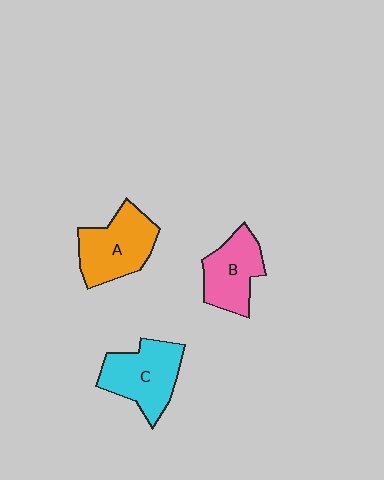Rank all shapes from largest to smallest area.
From largest to smallest: A (orange), C (cyan), B (pink).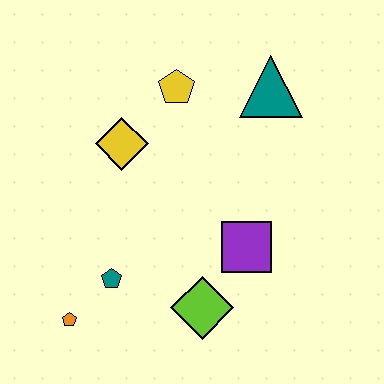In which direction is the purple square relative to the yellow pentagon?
The purple square is below the yellow pentagon.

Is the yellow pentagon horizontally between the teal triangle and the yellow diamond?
Yes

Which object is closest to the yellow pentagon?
The yellow diamond is closest to the yellow pentagon.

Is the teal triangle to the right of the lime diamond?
Yes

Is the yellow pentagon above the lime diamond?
Yes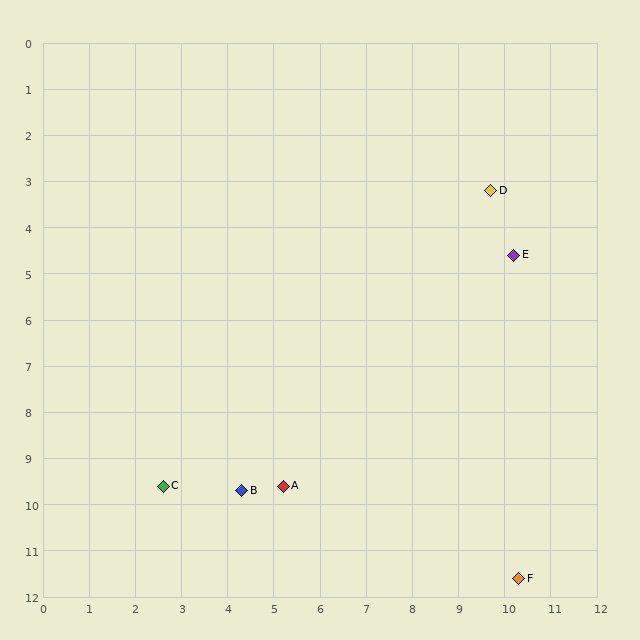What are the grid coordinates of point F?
Point F is at approximately (10.3, 11.6).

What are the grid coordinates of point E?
Point E is at approximately (10.2, 4.6).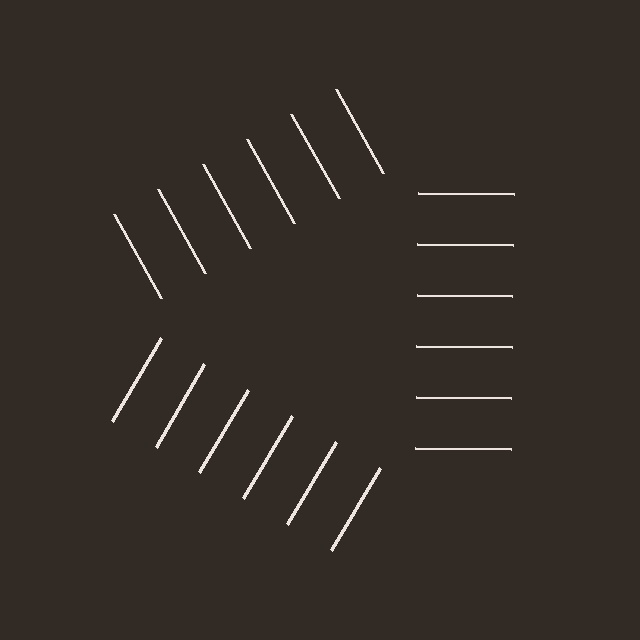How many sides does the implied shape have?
3 sides — the line-ends trace a triangle.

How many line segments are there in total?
18 — 6 along each of the 3 edges.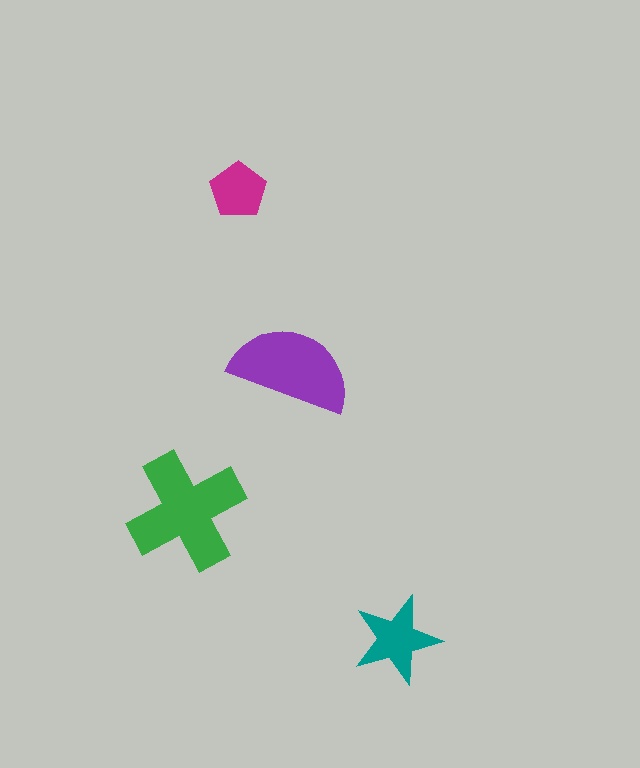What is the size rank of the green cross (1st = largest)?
1st.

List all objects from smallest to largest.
The magenta pentagon, the teal star, the purple semicircle, the green cross.